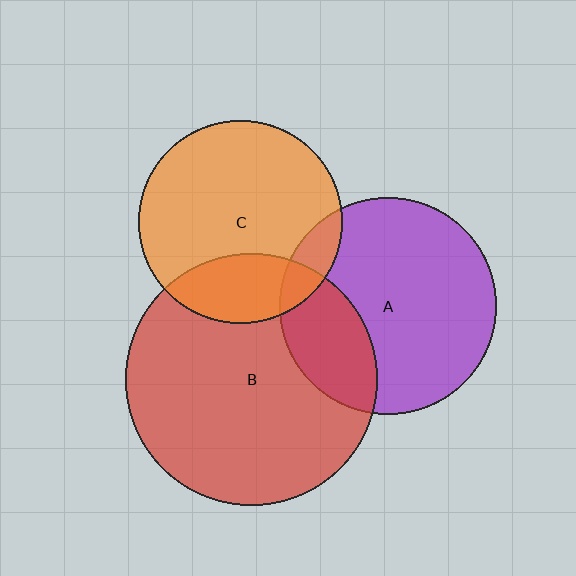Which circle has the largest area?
Circle B (red).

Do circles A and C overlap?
Yes.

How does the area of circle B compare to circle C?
Approximately 1.5 times.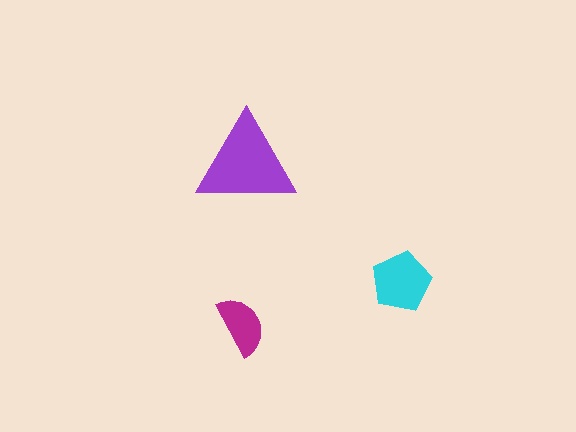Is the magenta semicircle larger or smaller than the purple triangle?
Smaller.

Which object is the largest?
The purple triangle.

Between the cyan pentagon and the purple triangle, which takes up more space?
The purple triangle.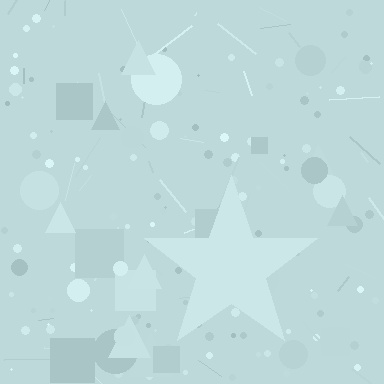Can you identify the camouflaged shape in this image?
The camouflaged shape is a star.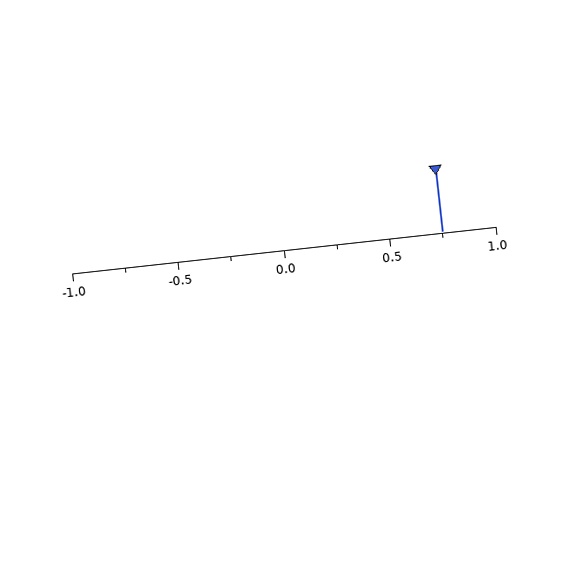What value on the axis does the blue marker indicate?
The marker indicates approximately 0.75.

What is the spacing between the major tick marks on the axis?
The major ticks are spaced 0.5 apart.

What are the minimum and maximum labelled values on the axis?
The axis runs from -1.0 to 1.0.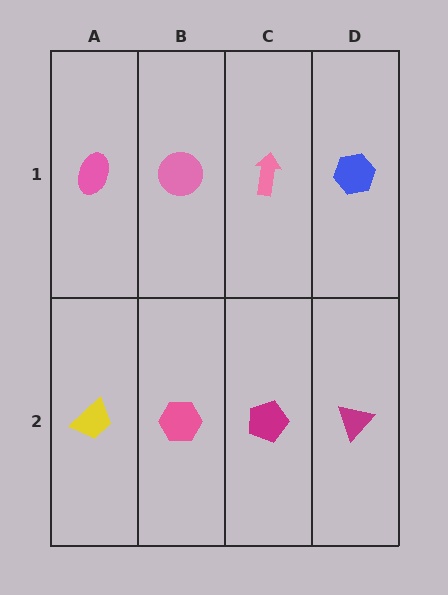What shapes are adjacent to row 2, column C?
A pink arrow (row 1, column C), a pink hexagon (row 2, column B), a magenta triangle (row 2, column D).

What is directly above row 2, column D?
A blue hexagon.